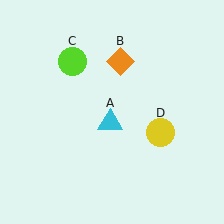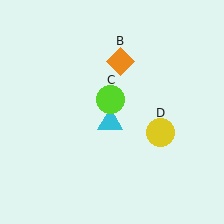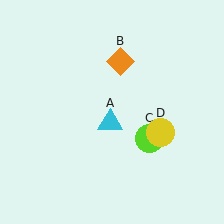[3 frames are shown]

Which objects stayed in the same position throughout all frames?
Cyan triangle (object A) and orange diamond (object B) and yellow circle (object D) remained stationary.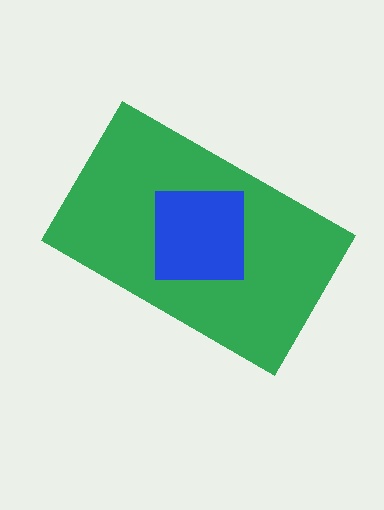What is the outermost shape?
The green rectangle.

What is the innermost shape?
The blue square.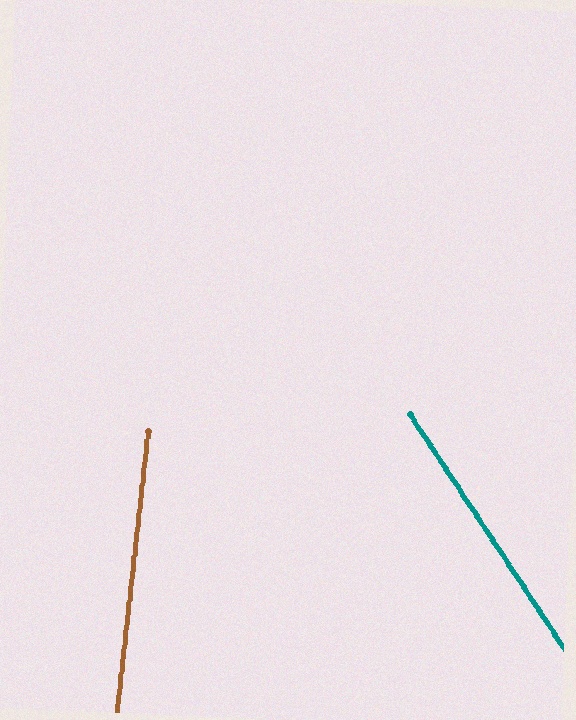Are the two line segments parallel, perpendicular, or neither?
Neither parallel nor perpendicular — they differ by about 40°.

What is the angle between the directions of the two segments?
Approximately 40 degrees.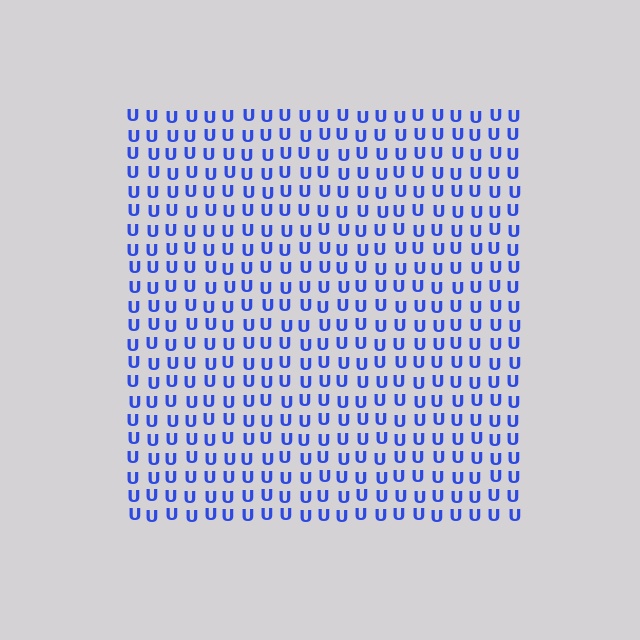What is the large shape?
The large shape is a square.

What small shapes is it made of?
It is made of small letter U's.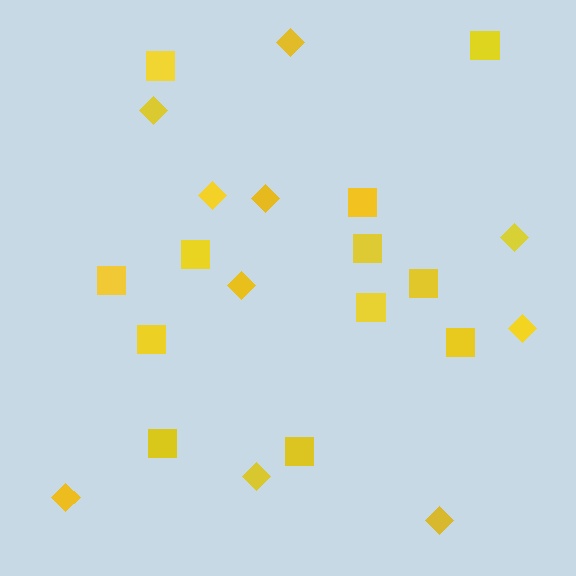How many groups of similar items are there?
There are 2 groups: one group of squares (12) and one group of diamonds (10).